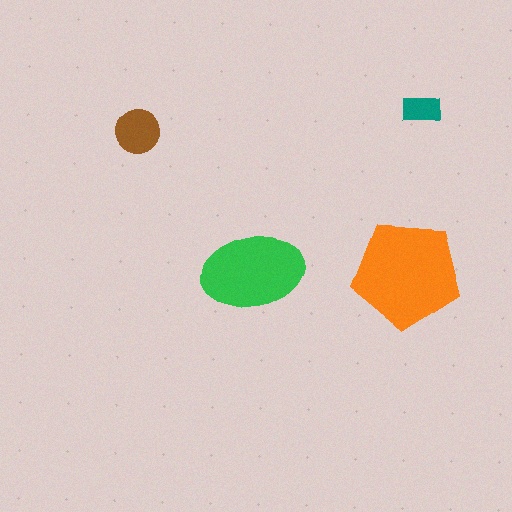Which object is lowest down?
The green ellipse is bottommost.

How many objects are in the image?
There are 4 objects in the image.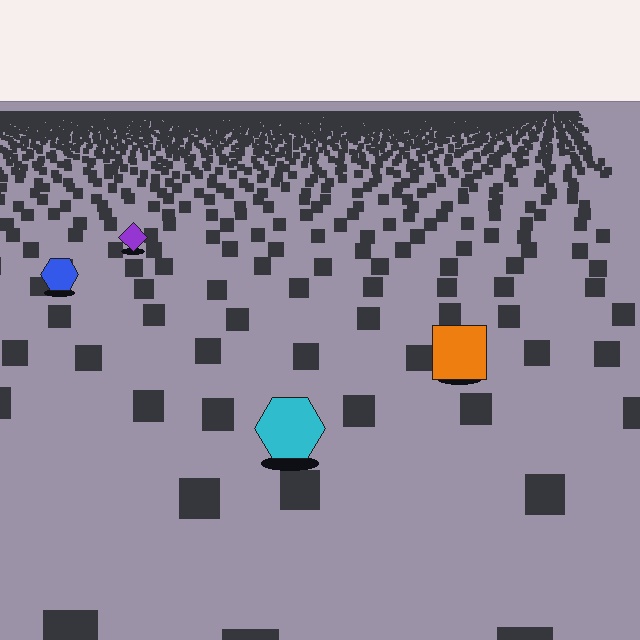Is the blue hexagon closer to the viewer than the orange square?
No. The orange square is closer — you can tell from the texture gradient: the ground texture is coarser near it.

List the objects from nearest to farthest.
From nearest to farthest: the cyan hexagon, the orange square, the blue hexagon, the purple diamond.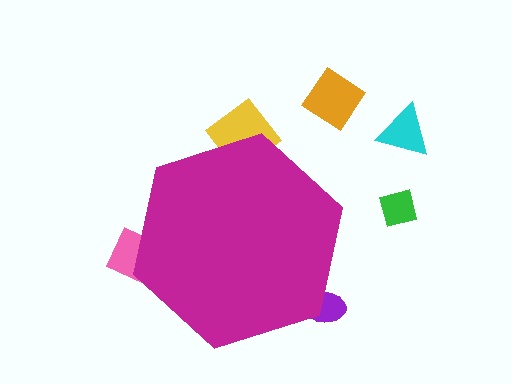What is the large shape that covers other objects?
A magenta hexagon.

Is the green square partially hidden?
No, the green square is fully visible.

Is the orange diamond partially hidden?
No, the orange diamond is fully visible.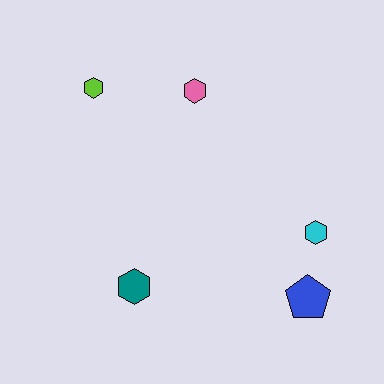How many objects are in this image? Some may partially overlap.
There are 5 objects.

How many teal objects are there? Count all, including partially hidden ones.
There is 1 teal object.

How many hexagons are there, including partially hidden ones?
There are 4 hexagons.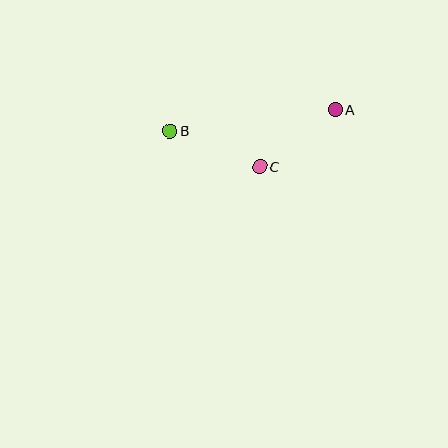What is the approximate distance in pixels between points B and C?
The distance between B and C is approximately 96 pixels.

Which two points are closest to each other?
Points A and C are closest to each other.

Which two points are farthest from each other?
Points A and B are farthest from each other.